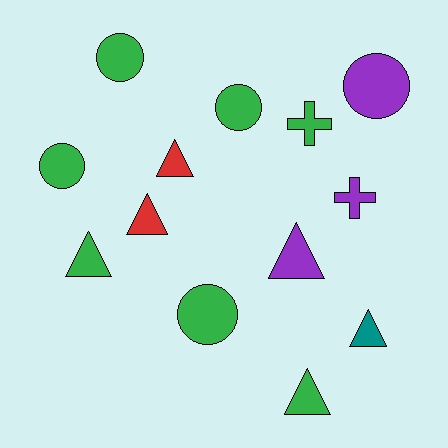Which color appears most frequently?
Green, with 7 objects.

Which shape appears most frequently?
Triangle, with 6 objects.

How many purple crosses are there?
There is 1 purple cross.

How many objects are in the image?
There are 13 objects.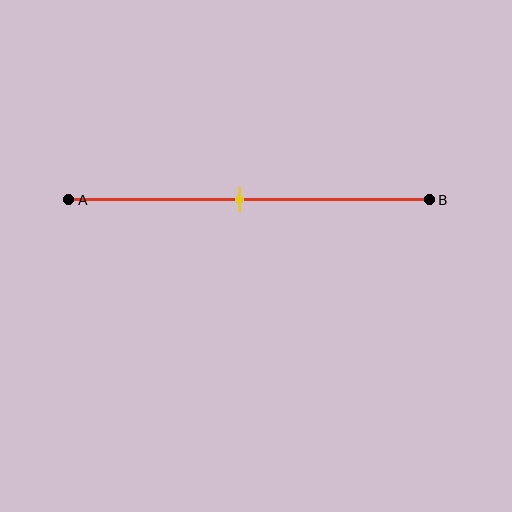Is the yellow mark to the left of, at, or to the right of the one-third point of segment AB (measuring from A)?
The yellow mark is to the right of the one-third point of segment AB.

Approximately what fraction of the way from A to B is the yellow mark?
The yellow mark is approximately 45% of the way from A to B.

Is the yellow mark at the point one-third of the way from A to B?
No, the mark is at about 45% from A, not at the 33% one-third point.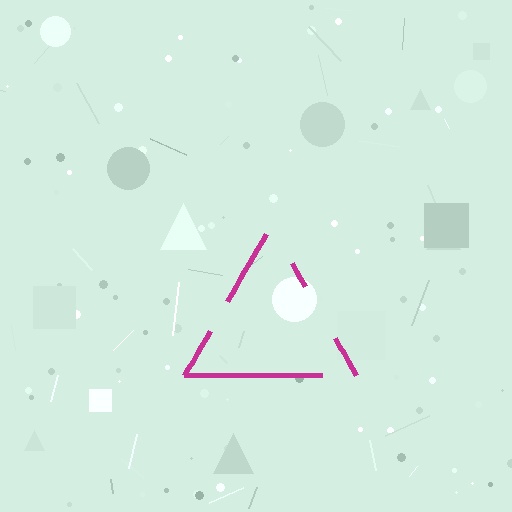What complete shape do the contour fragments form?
The contour fragments form a triangle.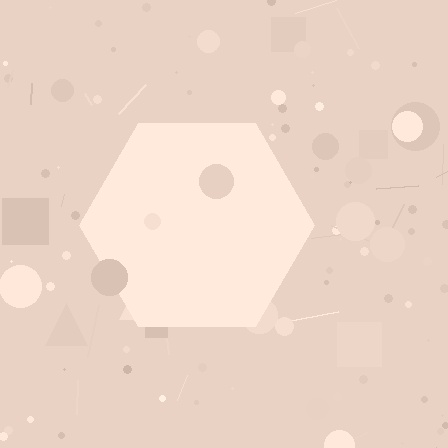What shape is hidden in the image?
A hexagon is hidden in the image.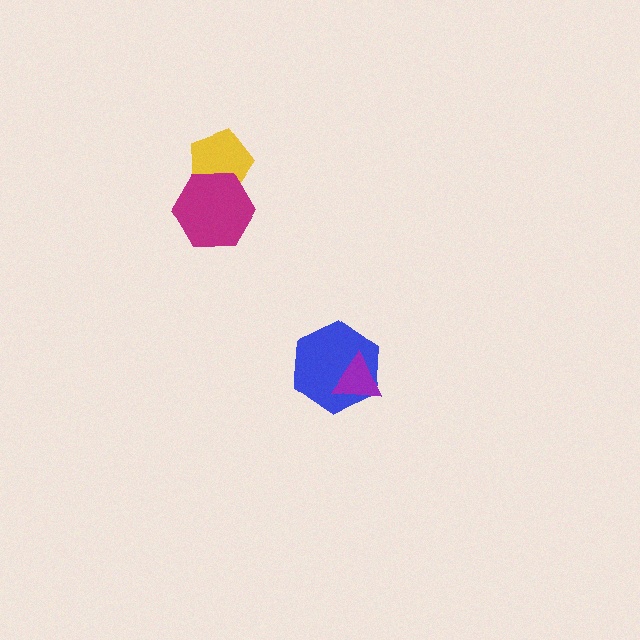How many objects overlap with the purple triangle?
1 object overlaps with the purple triangle.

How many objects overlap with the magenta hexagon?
1 object overlaps with the magenta hexagon.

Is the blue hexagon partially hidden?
Yes, it is partially covered by another shape.